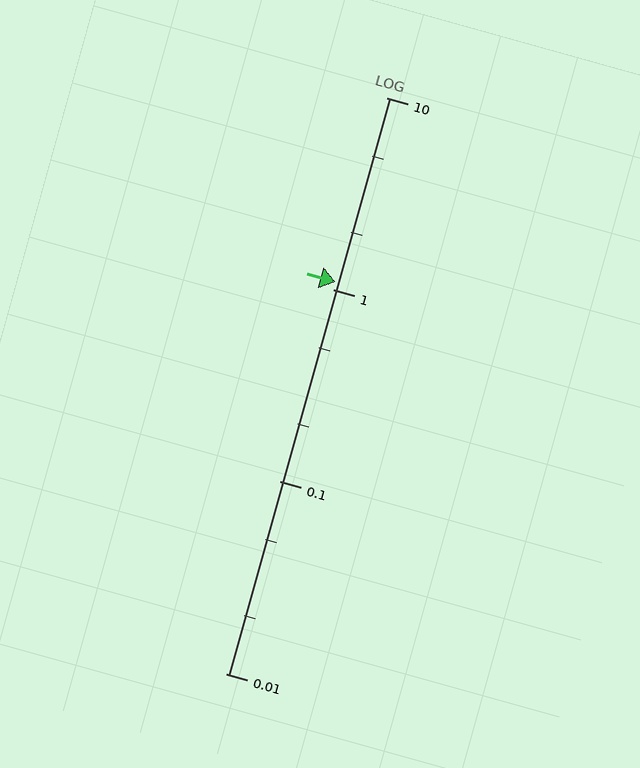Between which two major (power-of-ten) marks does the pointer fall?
The pointer is between 1 and 10.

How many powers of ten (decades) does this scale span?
The scale spans 3 decades, from 0.01 to 10.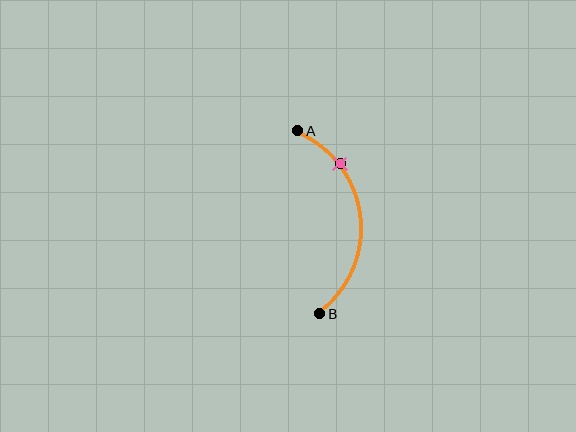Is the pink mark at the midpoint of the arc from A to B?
No. The pink mark lies on the arc but is closer to endpoint A. The arc midpoint would be at the point on the curve equidistant along the arc from both A and B.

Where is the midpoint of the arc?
The arc midpoint is the point on the curve farthest from the straight line joining A and B. It sits to the right of that line.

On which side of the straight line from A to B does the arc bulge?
The arc bulges to the right of the straight line connecting A and B.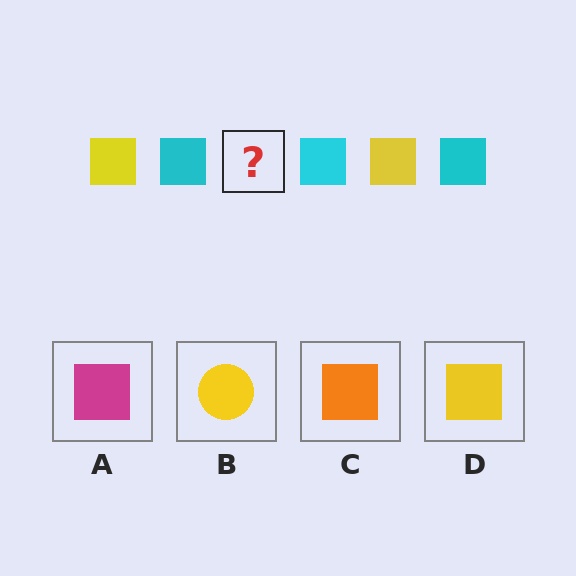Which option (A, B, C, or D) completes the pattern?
D.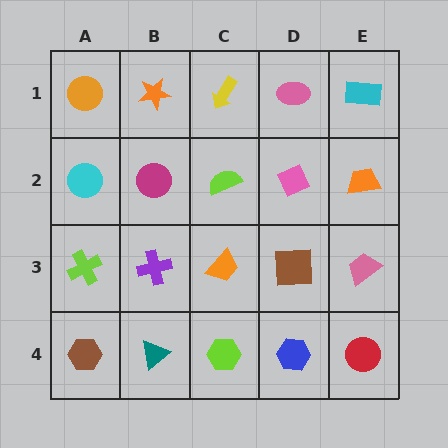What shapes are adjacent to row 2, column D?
A pink ellipse (row 1, column D), a brown square (row 3, column D), a lime semicircle (row 2, column C), an orange trapezoid (row 2, column E).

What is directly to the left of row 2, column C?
A magenta circle.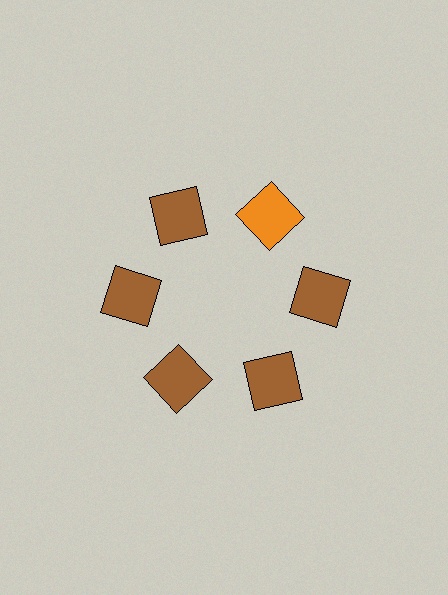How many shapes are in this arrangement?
There are 6 shapes arranged in a ring pattern.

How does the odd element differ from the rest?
It has a different color: orange instead of brown.